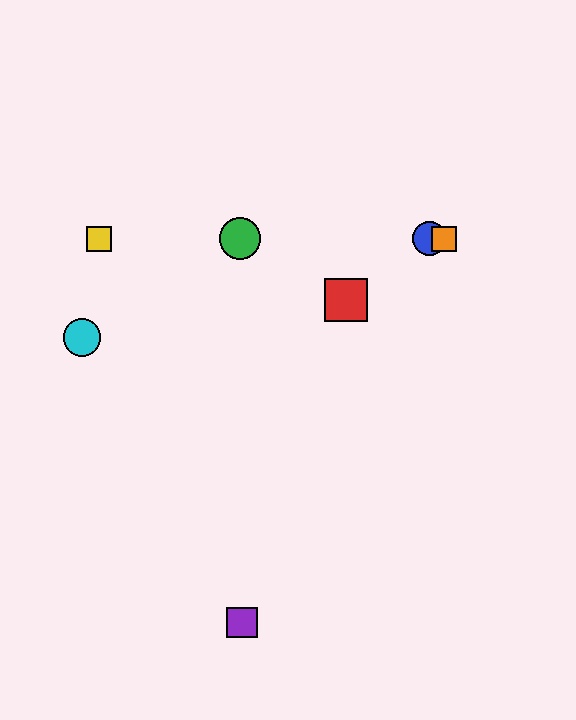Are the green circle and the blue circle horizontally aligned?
Yes, both are at y≈239.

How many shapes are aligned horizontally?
4 shapes (the blue circle, the green circle, the yellow square, the orange square) are aligned horizontally.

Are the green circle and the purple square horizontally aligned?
No, the green circle is at y≈239 and the purple square is at y≈623.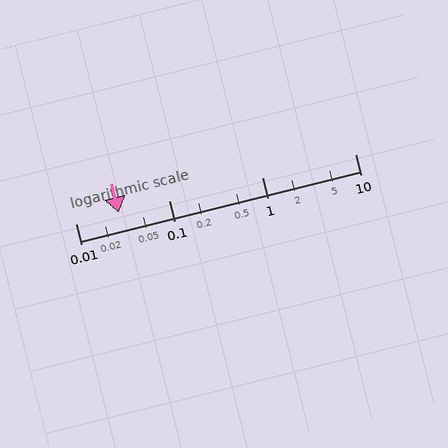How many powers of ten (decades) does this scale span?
The scale spans 3 decades, from 0.01 to 10.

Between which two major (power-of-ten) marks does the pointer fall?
The pointer is between 0.01 and 0.1.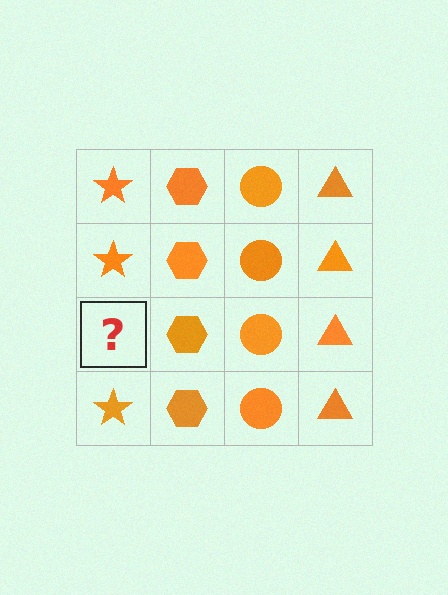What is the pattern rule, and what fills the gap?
The rule is that each column has a consistent shape. The gap should be filled with an orange star.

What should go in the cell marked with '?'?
The missing cell should contain an orange star.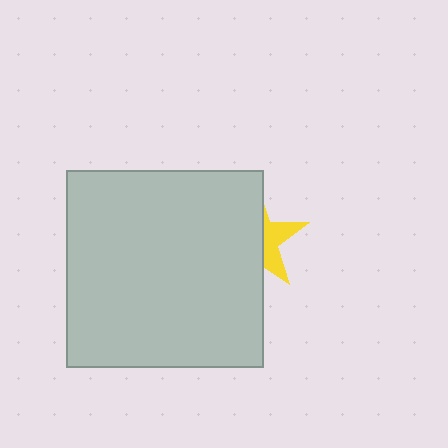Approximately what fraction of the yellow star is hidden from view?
Roughly 64% of the yellow star is hidden behind the light gray square.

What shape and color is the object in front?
The object in front is a light gray square.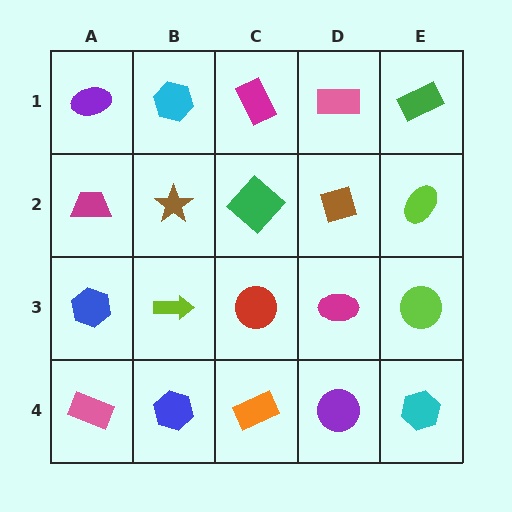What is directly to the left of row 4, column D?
An orange rectangle.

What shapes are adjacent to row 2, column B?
A cyan hexagon (row 1, column B), a lime arrow (row 3, column B), a magenta trapezoid (row 2, column A), a green diamond (row 2, column C).